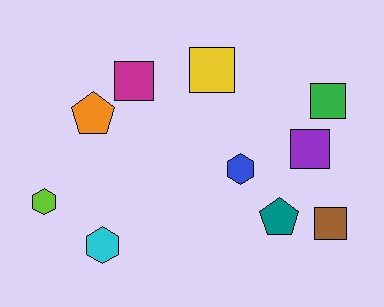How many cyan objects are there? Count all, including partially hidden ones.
There is 1 cyan object.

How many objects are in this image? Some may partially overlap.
There are 10 objects.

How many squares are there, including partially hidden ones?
There are 5 squares.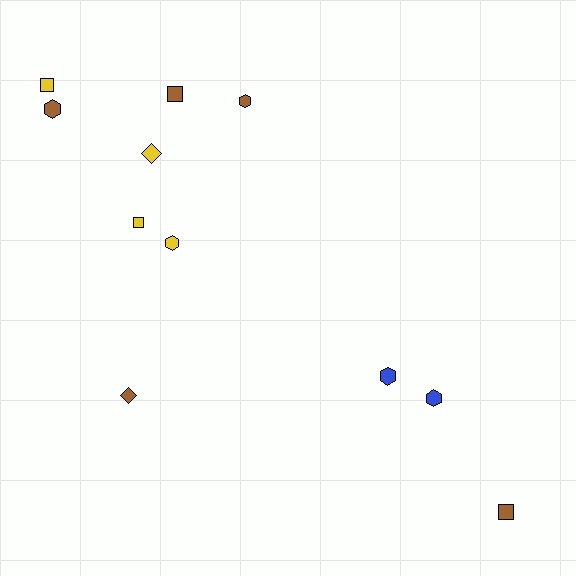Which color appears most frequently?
Brown, with 5 objects.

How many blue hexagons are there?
There are 2 blue hexagons.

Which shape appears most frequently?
Hexagon, with 5 objects.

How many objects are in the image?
There are 11 objects.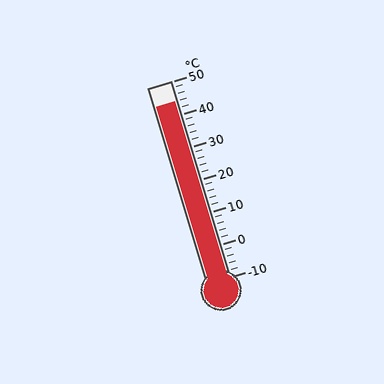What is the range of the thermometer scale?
The thermometer scale ranges from -10°C to 50°C.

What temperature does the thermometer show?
The thermometer shows approximately 44°C.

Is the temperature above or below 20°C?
The temperature is above 20°C.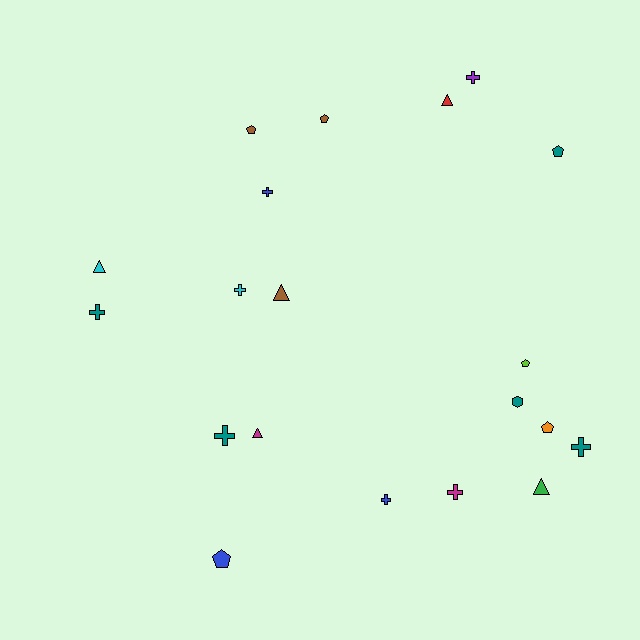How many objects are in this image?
There are 20 objects.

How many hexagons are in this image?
There is 1 hexagon.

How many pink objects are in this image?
There are no pink objects.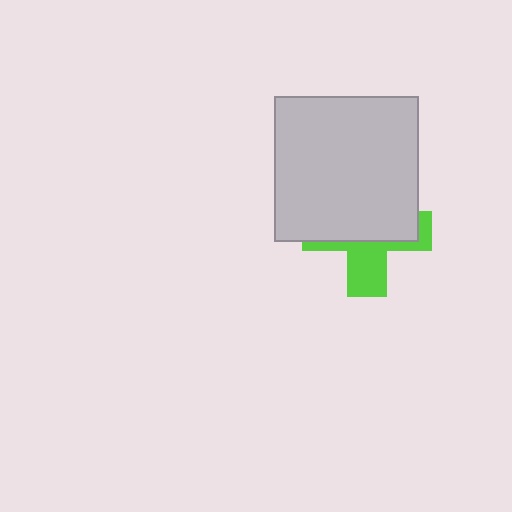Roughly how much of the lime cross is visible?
A small part of it is visible (roughly 39%).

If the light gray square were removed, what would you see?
You would see the complete lime cross.